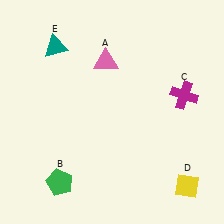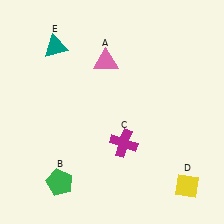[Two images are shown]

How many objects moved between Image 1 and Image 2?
1 object moved between the two images.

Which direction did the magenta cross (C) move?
The magenta cross (C) moved left.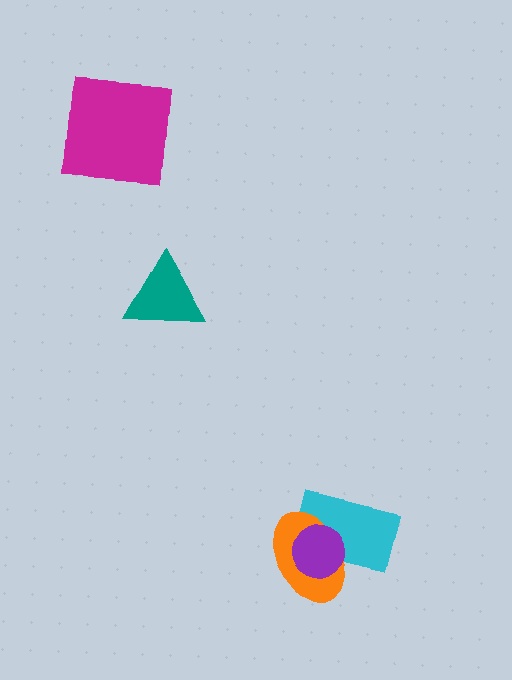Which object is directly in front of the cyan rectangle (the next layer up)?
The orange ellipse is directly in front of the cyan rectangle.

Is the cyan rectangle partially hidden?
Yes, it is partially covered by another shape.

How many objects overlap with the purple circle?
2 objects overlap with the purple circle.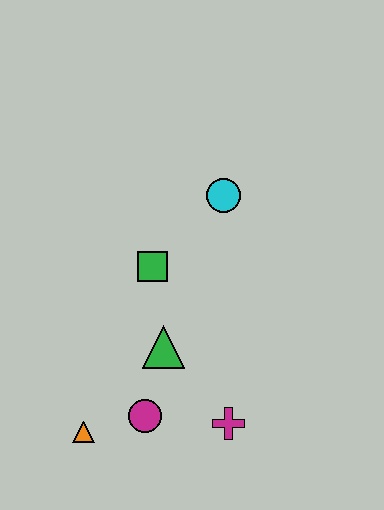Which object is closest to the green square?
The green triangle is closest to the green square.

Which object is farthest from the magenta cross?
The cyan circle is farthest from the magenta cross.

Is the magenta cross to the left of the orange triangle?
No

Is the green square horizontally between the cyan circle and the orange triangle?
Yes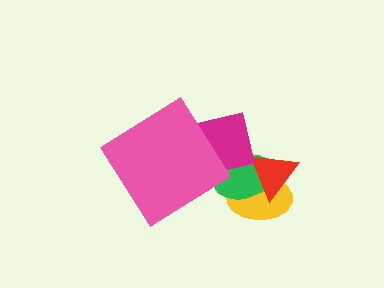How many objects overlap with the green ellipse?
3 objects overlap with the green ellipse.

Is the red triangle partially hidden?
Yes, it is partially covered by another shape.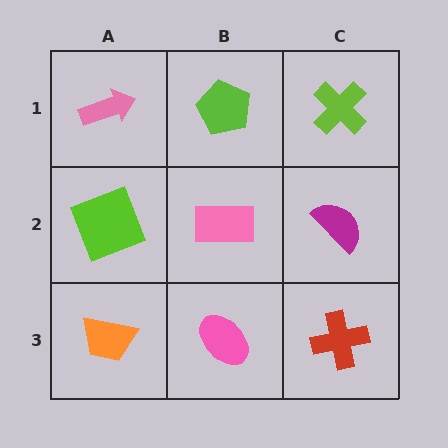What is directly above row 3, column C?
A magenta semicircle.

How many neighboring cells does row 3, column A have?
2.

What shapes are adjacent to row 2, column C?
A lime cross (row 1, column C), a red cross (row 3, column C), a pink rectangle (row 2, column B).